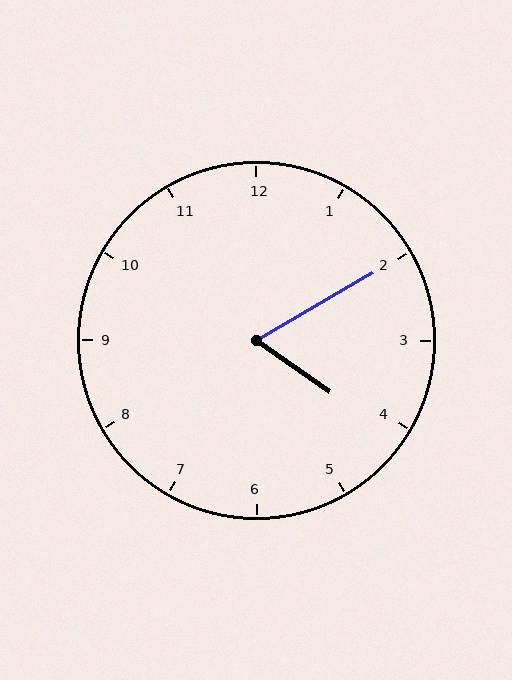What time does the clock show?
4:10.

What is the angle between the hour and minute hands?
Approximately 65 degrees.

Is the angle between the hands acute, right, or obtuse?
It is acute.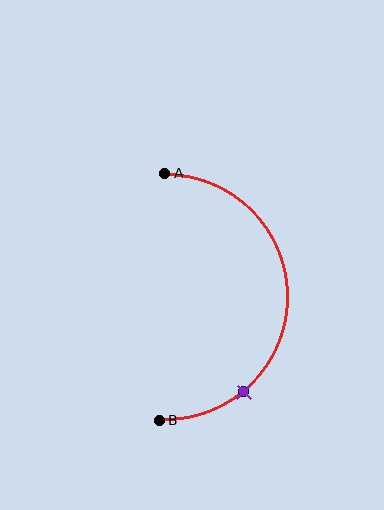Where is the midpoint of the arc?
The arc midpoint is the point on the curve farthest from the straight line joining A and B. It sits to the right of that line.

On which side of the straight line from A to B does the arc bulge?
The arc bulges to the right of the straight line connecting A and B.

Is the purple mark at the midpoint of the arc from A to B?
No. The purple mark lies on the arc but is closer to endpoint B. The arc midpoint would be at the point on the curve equidistant along the arc from both A and B.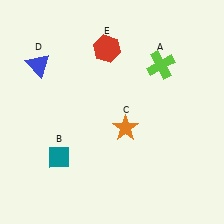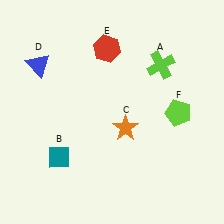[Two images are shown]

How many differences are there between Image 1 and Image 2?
There is 1 difference between the two images.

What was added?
A lime pentagon (F) was added in Image 2.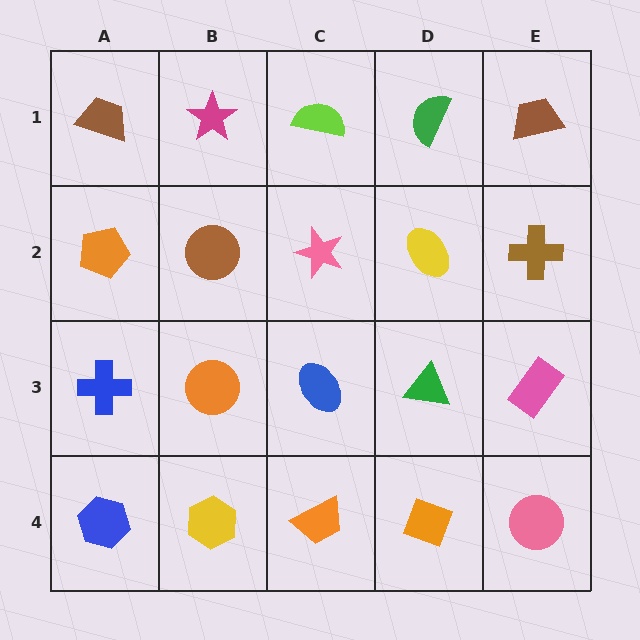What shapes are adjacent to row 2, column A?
A brown trapezoid (row 1, column A), a blue cross (row 3, column A), a brown circle (row 2, column B).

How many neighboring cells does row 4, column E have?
2.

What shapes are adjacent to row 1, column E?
A brown cross (row 2, column E), a green semicircle (row 1, column D).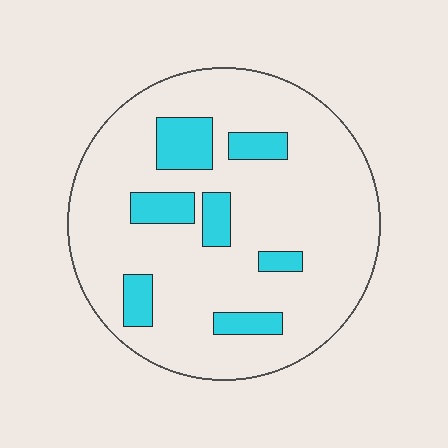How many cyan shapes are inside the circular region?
7.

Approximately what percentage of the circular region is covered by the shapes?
Approximately 15%.